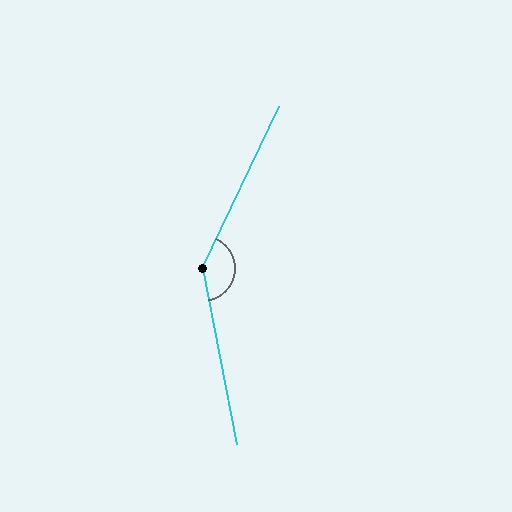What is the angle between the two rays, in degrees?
Approximately 144 degrees.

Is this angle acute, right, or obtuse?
It is obtuse.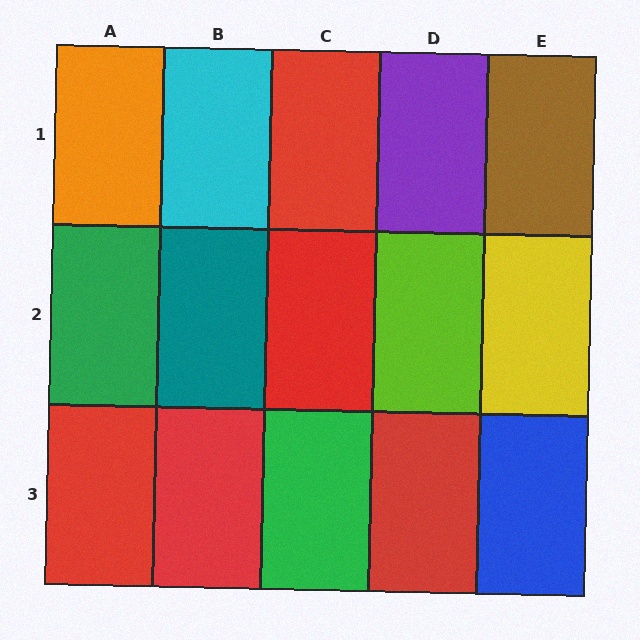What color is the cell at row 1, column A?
Orange.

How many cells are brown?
1 cell is brown.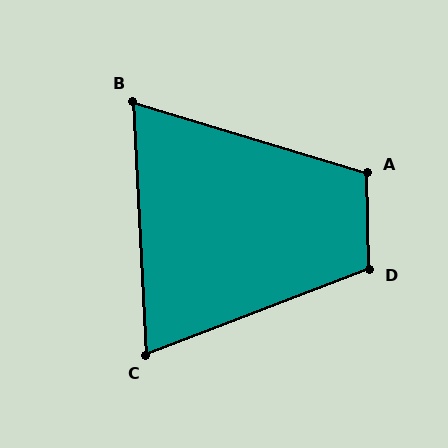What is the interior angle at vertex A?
Approximately 108 degrees (obtuse).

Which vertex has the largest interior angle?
D, at approximately 110 degrees.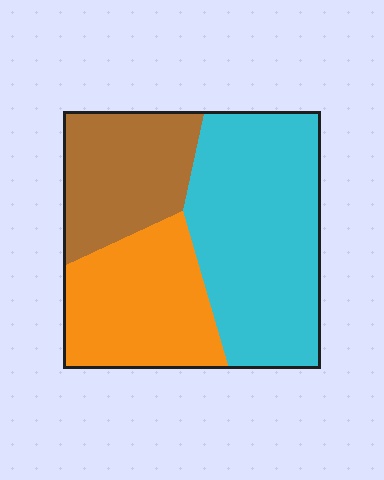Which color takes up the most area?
Cyan, at roughly 45%.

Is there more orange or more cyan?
Cyan.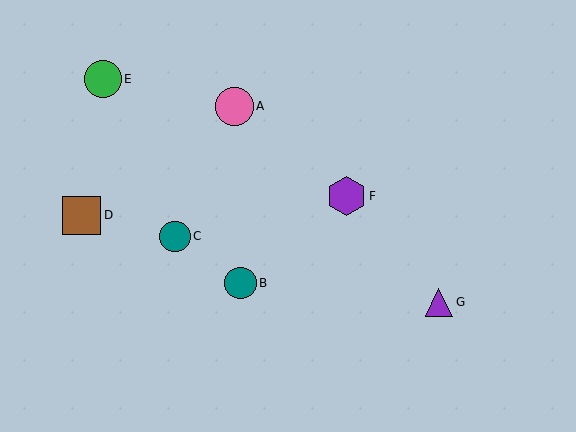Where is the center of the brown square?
The center of the brown square is at (82, 215).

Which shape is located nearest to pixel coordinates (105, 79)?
The green circle (labeled E) at (103, 79) is nearest to that location.